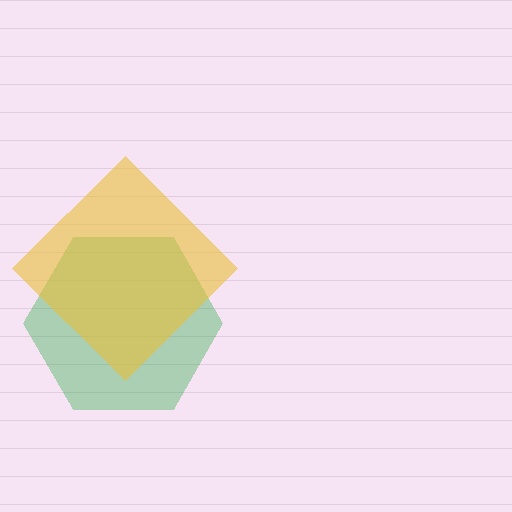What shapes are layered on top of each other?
The layered shapes are: a green hexagon, a yellow diamond.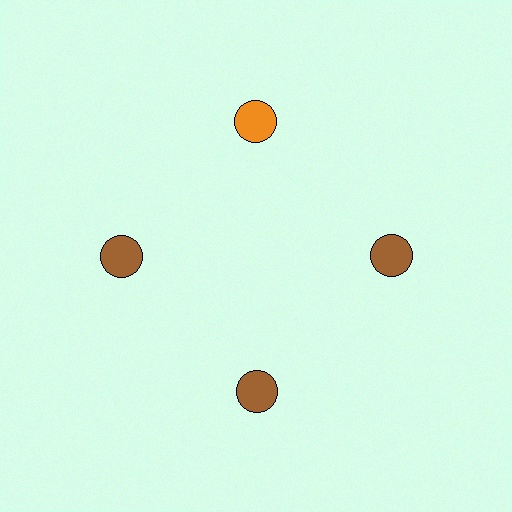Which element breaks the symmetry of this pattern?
The orange circle at roughly the 12 o'clock position breaks the symmetry. All other shapes are brown circles.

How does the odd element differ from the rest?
It has a different color: orange instead of brown.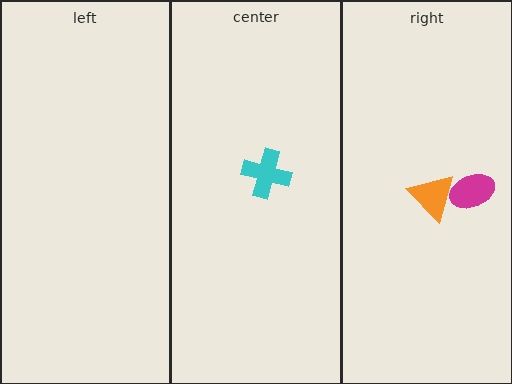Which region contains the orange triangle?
The right region.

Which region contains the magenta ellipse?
The right region.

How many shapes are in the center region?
1.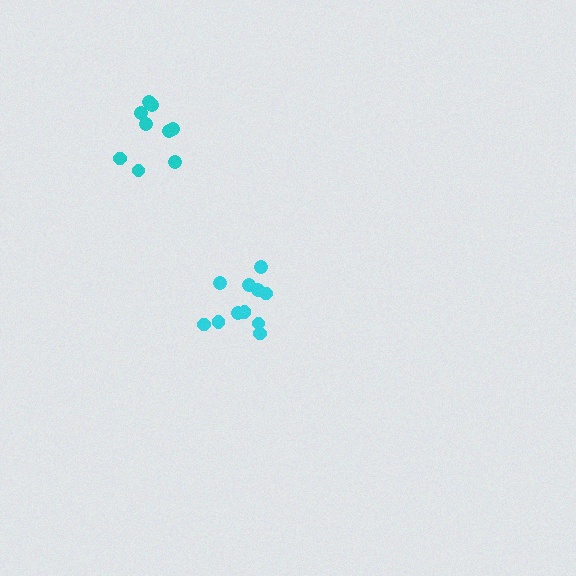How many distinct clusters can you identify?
There are 2 distinct clusters.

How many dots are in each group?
Group 1: 11 dots, Group 2: 9 dots (20 total).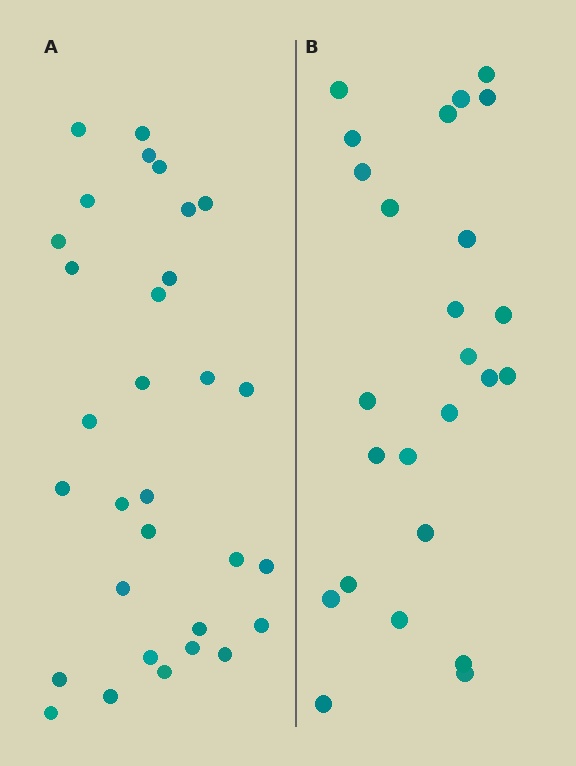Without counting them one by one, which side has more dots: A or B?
Region A (the left region) has more dots.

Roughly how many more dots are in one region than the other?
Region A has about 6 more dots than region B.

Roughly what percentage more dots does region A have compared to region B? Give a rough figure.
About 25% more.